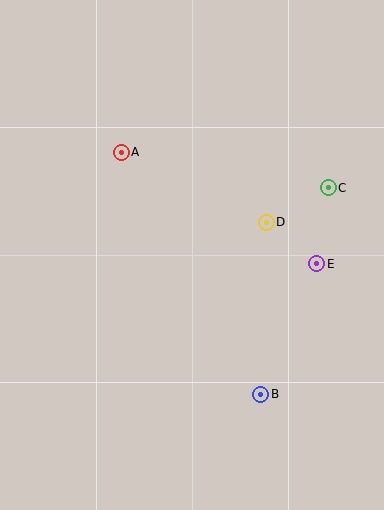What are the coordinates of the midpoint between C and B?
The midpoint between C and B is at (294, 291).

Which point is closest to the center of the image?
Point D at (266, 222) is closest to the center.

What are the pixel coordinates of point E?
Point E is at (317, 264).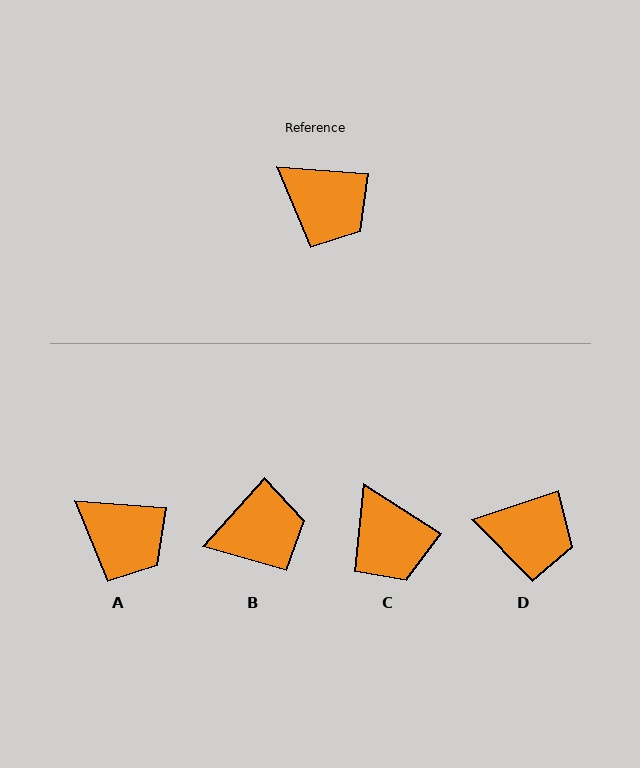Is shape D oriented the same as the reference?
No, it is off by about 23 degrees.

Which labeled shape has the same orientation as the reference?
A.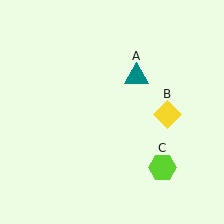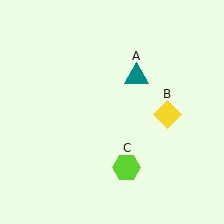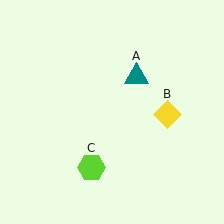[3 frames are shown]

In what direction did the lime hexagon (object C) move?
The lime hexagon (object C) moved left.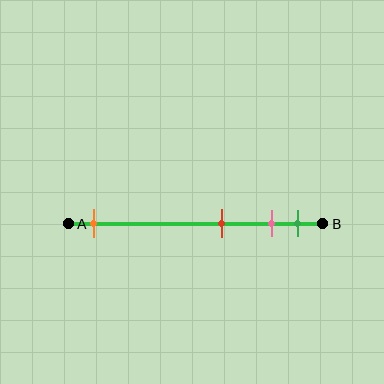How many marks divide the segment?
There are 4 marks dividing the segment.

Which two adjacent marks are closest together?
The pink and green marks are the closest adjacent pair.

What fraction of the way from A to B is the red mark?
The red mark is approximately 60% (0.6) of the way from A to B.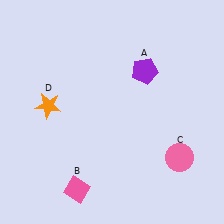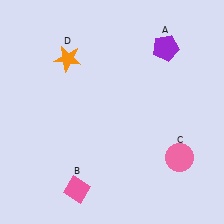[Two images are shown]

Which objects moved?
The objects that moved are: the purple pentagon (A), the orange star (D).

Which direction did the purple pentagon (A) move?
The purple pentagon (A) moved up.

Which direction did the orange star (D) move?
The orange star (D) moved up.